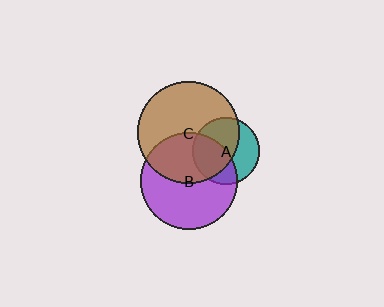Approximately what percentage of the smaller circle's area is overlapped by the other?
Approximately 45%.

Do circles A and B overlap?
Yes.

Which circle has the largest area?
Circle C (brown).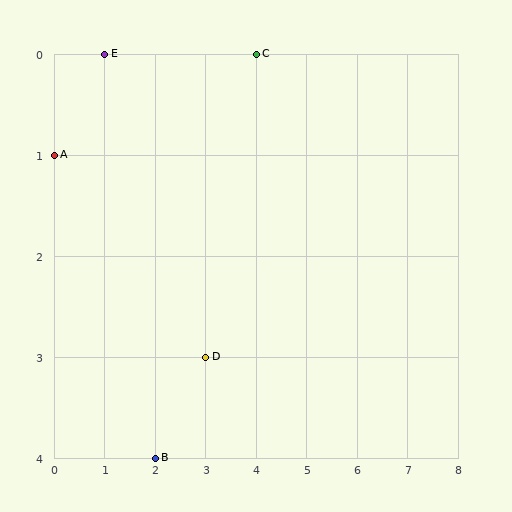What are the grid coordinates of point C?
Point C is at grid coordinates (4, 0).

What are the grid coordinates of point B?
Point B is at grid coordinates (2, 4).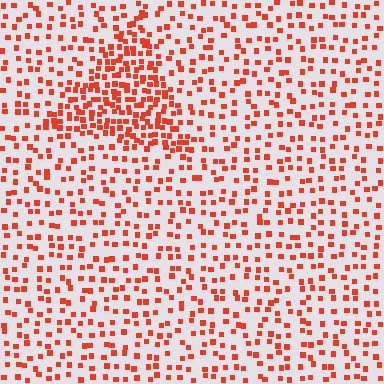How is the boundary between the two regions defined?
The boundary is defined by a change in element density (approximately 2.3x ratio). All elements are the same color, size, and shape.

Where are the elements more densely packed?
The elements are more densely packed inside the triangle boundary.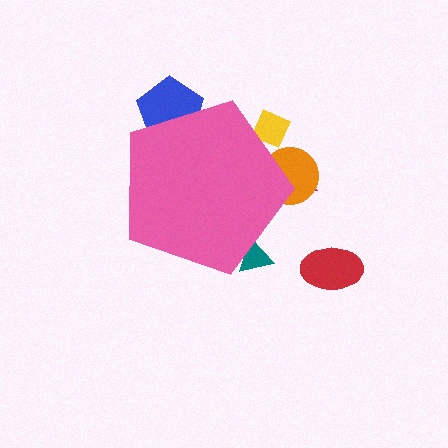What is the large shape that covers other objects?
A pink pentagon.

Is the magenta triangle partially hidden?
Yes, the magenta triangle is partially hidden behind the pink pentagon.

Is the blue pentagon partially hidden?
Yes, the blue pentagon is partially hidden behind the pink pentagon.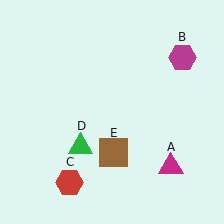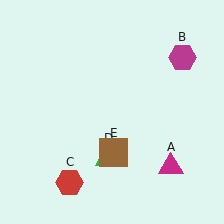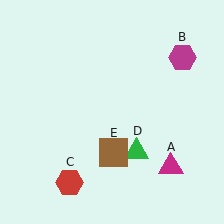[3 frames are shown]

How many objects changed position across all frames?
1 object changed position: green triangle (object D).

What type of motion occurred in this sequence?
The green triangle (object D) rotated counterclockwise around the center of the scene.